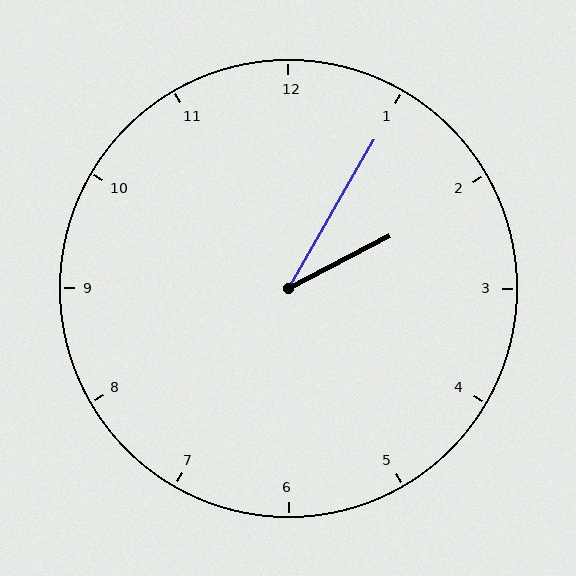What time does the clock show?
2:05.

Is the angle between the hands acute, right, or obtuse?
It is acute.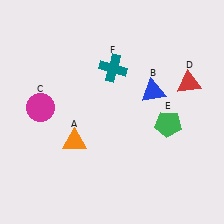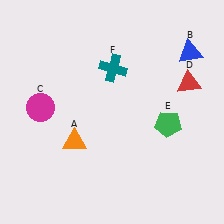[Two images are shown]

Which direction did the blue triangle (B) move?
The blue triangle (B) moved up.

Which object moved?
The blue triangle (B) moved up.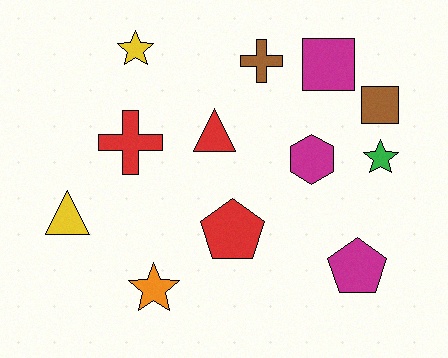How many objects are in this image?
There are 12 objects.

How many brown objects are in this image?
There are 2 brown objects.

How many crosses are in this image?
There are 2 crosses.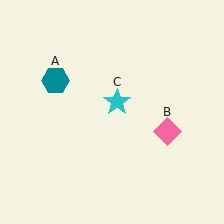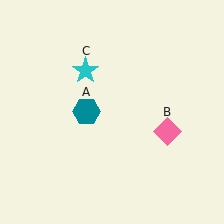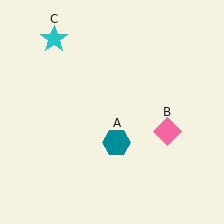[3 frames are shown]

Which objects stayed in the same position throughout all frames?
Pink diamond (object B) remained stationary.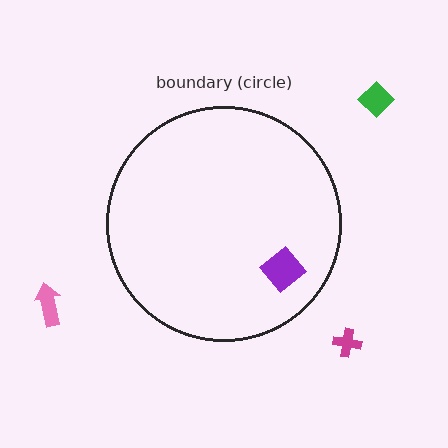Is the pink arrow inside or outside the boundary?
Outside.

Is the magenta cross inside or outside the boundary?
Outside.